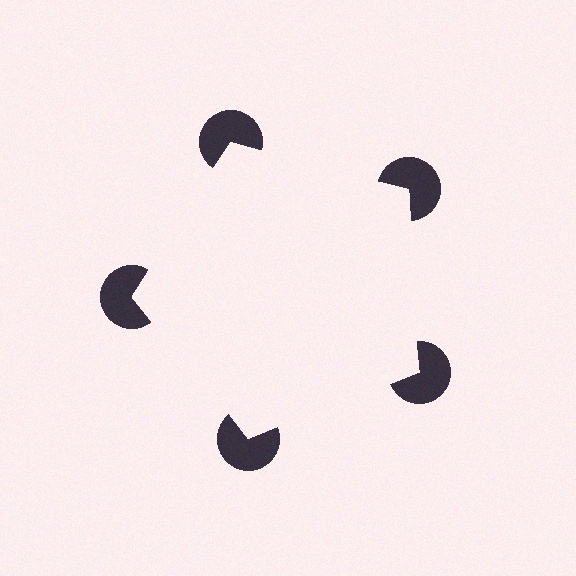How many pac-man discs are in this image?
There are 5 — one at each vertex of the illusory pentagon.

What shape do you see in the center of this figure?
An illusory pentagon — its edges are inferred from the aligned wedge cuts in the pac-man discs, not physically drawn.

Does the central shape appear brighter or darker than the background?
It typically appears slightly brighter than the background, even though no actual brightness change is drawn.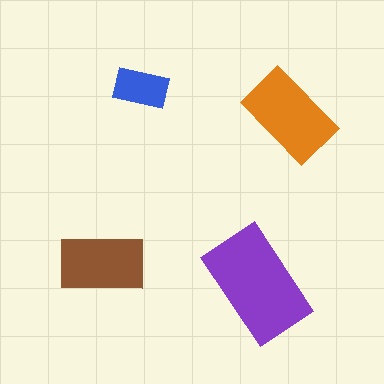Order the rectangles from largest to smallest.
the purple one, the orange one, the brown one, the blue one.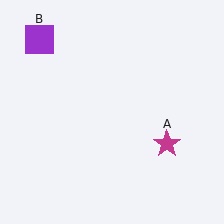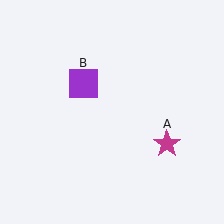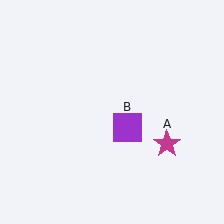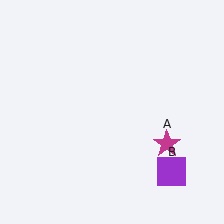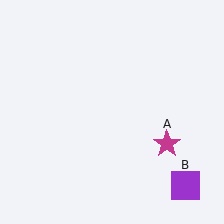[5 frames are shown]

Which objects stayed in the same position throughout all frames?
Magenta star (object A) remained stationary.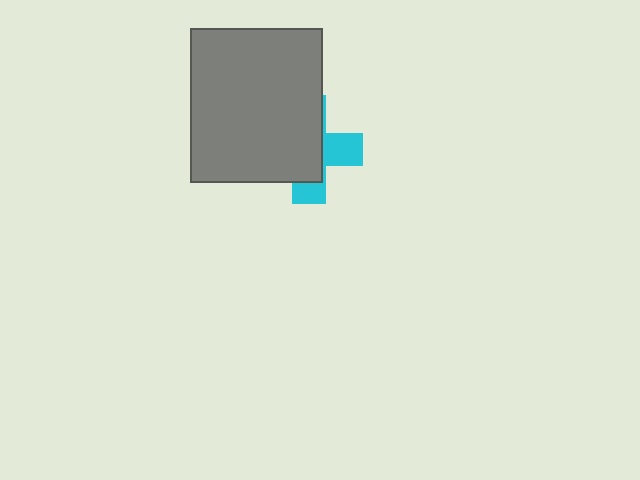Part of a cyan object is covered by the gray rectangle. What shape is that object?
It is a cross.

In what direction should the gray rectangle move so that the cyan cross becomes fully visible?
The gray rectangle should move left. That is the shortest direction to clear the overlap and leave the cyan cross fully visible.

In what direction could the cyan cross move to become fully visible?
The cyan cross could move right. That would shift it out from behind the gray rectangle entirely.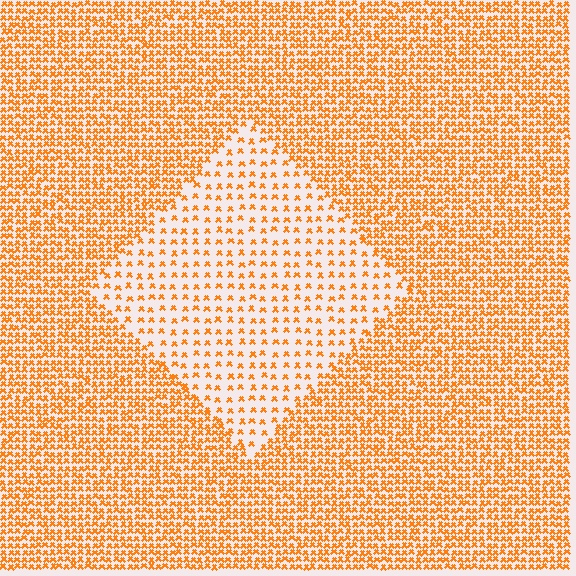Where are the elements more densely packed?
The elements are more densely packed outside the diamond boundary.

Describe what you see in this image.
The image contains small orange elements arranged at two different densities. A diamond-shaped region is visible where the elements are less densely packed than the surrounding area.